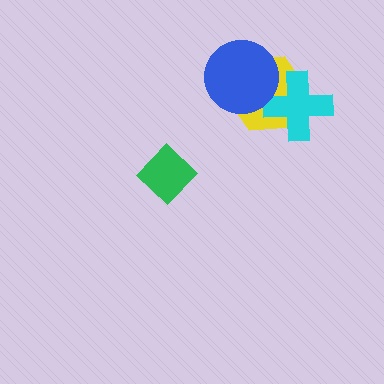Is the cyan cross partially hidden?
Yes, it is partially covered by another shape.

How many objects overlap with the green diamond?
0 objects overlap with the green diamond.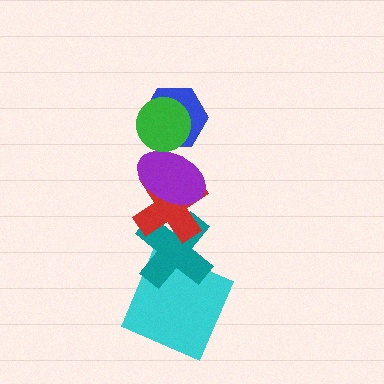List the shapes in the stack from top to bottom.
From top to bottom: the green circle, the blue hexagon, the purple ellipse, the red cross, the teal cross, the cyan square.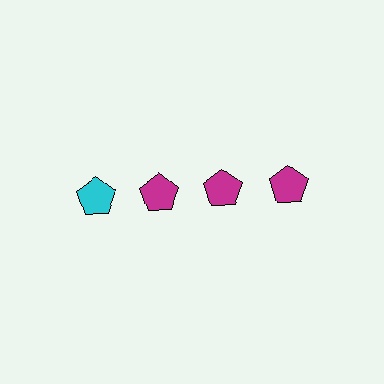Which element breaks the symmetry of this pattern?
The cyan pentagon in the top row, leftmost column breaks the symmetry. All other shapes are magenta pentagons.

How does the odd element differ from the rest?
It has a different color: cyan instead of magenta.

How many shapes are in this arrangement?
There are 4 shapes arranged in a grid pattern.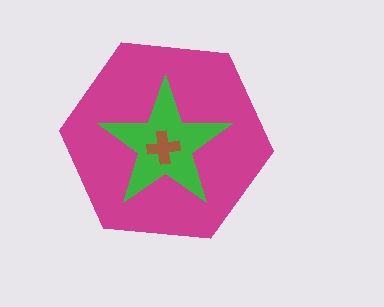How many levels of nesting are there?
3.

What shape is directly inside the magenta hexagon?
The green star.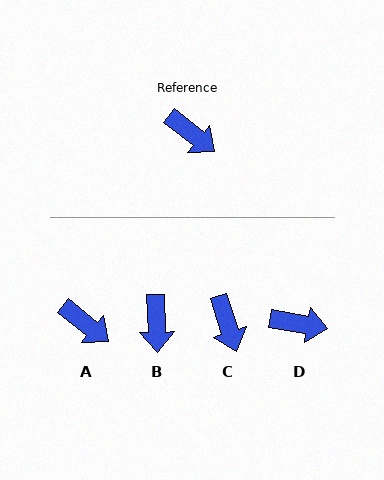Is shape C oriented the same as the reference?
No, it is off by about 33 degrees.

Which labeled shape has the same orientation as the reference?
A.